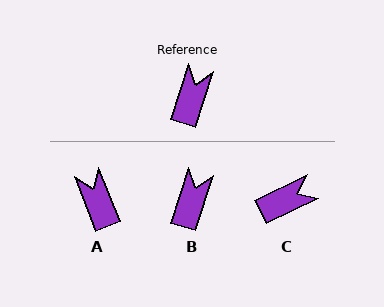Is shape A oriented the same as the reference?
No, it is off by about 39 degrees.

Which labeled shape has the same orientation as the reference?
B.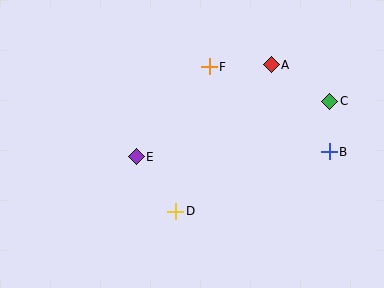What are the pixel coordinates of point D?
Point D is at (176, 211).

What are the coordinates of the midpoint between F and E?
The midpoint between F and E is at (173, 112).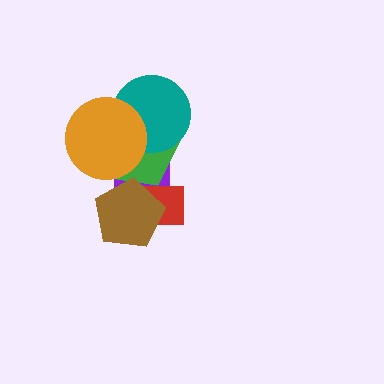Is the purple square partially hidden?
Yes, it is partially covered by another shape.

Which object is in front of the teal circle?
The orange circle is in front of the teal circle.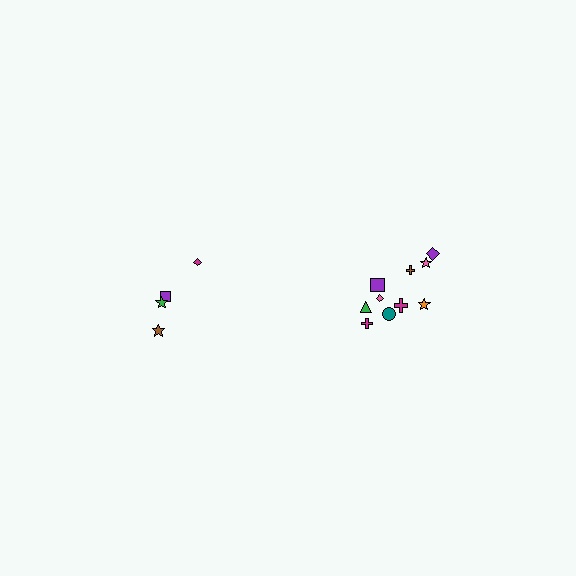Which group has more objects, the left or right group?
The right group.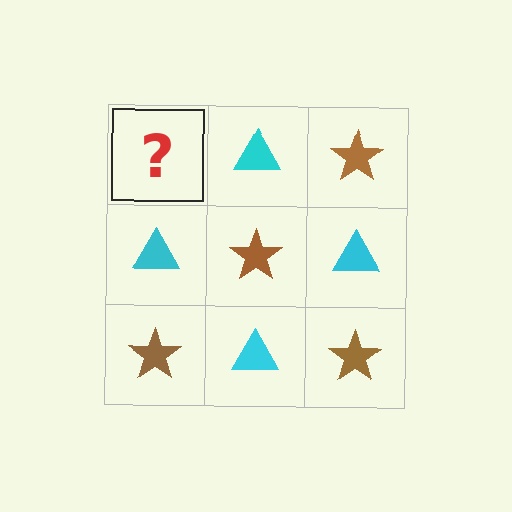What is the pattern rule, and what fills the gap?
The rule is that it alternates brown star and cyan triangle in a checkerboard pattern. The gap should be filled with a brown star.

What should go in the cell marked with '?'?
The missing cell should contain a brown star.